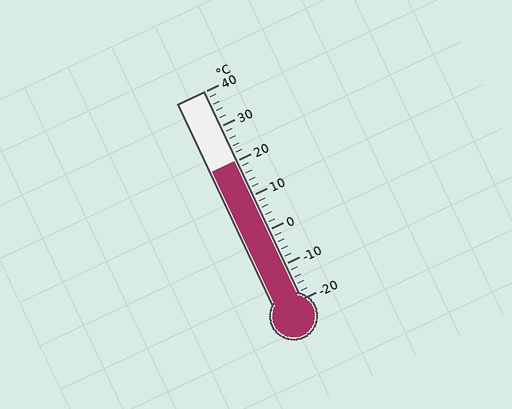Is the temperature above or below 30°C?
The temperature is below 30°C.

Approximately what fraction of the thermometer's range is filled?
The thermometer is filled to approximately 65% of its range.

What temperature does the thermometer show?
The thermometer shows approximately 20°C.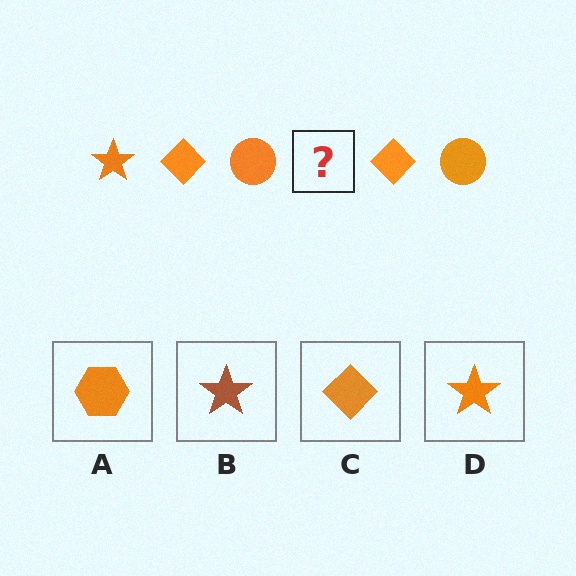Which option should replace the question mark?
Option D.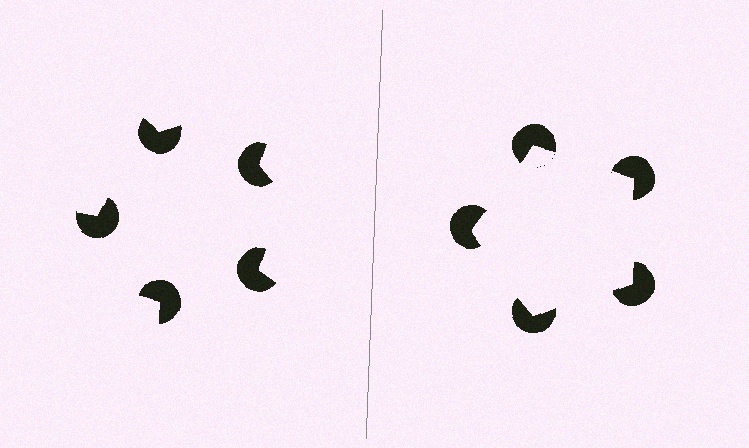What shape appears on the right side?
An illusory pentagon.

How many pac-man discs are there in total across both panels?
10 — 5 on each side.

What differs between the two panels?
The pac-man discs are positioned identically on both sides; only the wedge orientations differ. On the right they align to a pentagon; on the left they are misaligned.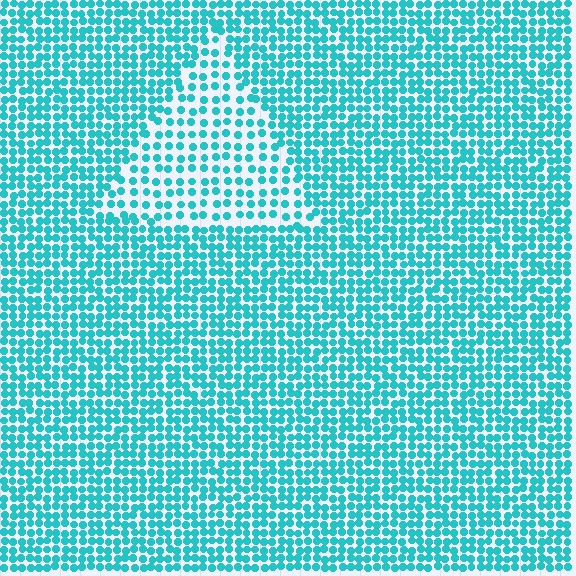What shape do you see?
I see a triangle.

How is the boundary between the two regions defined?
The boundary is defined by a change in element density (approximately 1.8x ratio). All elements are the same color, size, and shape.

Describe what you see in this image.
The image contains small cyan elements arranged at two different densities. A triangle-shaped region is visible where the elements are less densely packed than the surrounding area.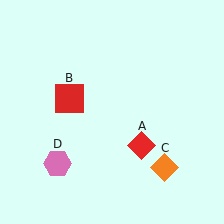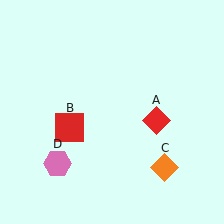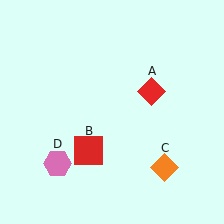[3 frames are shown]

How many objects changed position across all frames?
2 objects changed position: red diamond (object A), red square (object B).